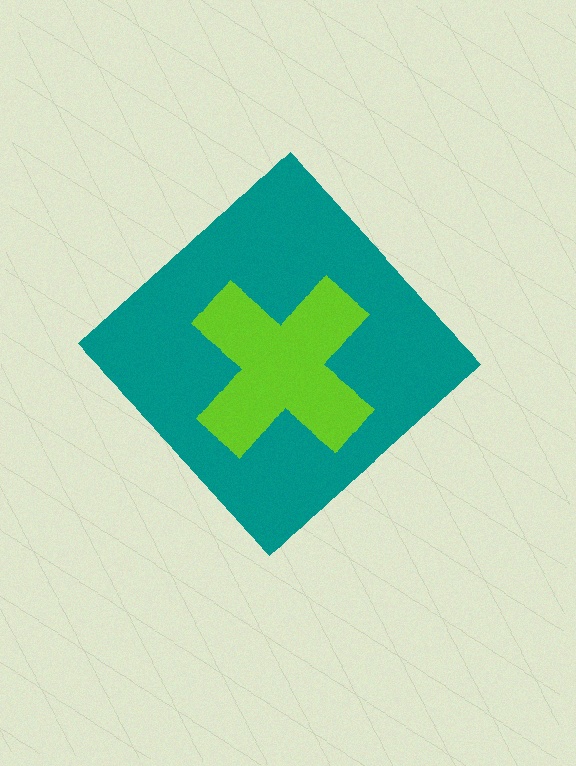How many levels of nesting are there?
2.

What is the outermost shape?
The teal diamond.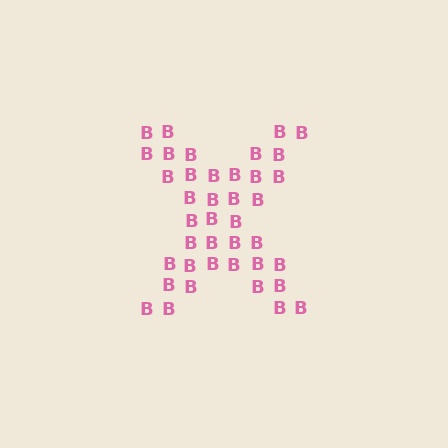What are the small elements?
The small elements are letter B's.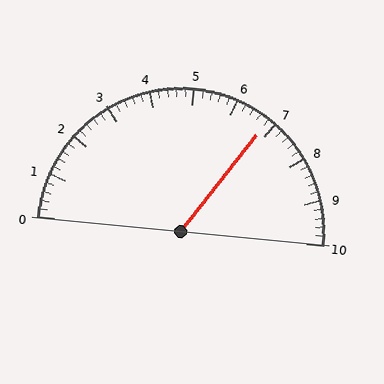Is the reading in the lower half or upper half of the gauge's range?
The reading is in the upper half of the range (0 to 10).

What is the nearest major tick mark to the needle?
The nearest major tick mark is 7.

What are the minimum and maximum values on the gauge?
The gauge ranges from 0 to 10.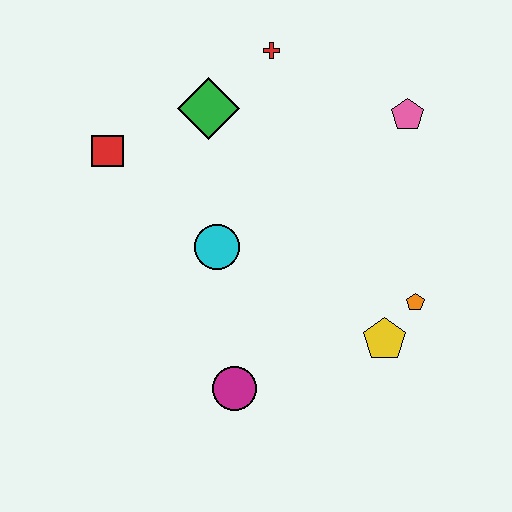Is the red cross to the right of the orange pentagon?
No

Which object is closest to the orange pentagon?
The yellow pentagon is closest to the orange pentagon.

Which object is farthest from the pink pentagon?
The magenta circle is farthest from the pink pentagon.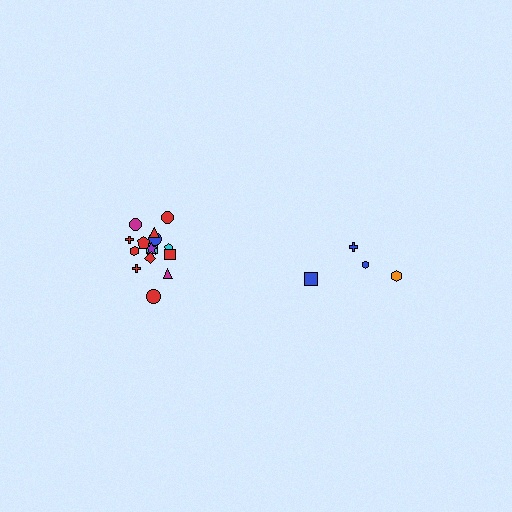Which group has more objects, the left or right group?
The left group.